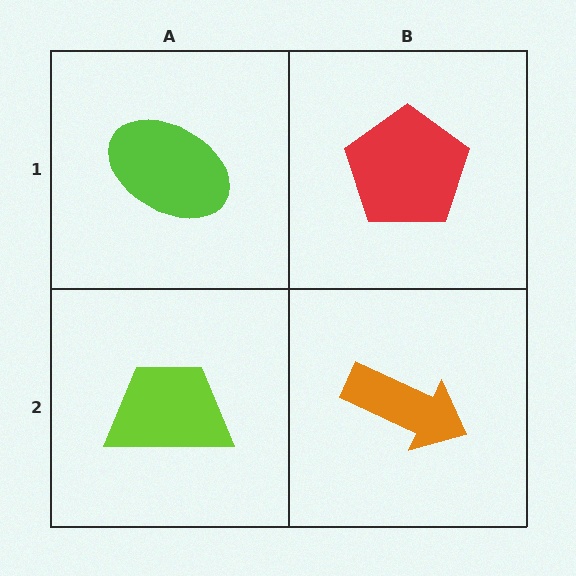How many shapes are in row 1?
2 shapes.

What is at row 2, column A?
A lime trapezoid.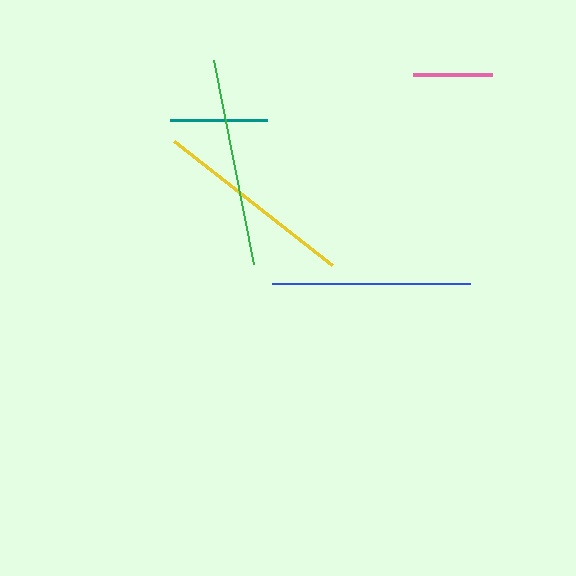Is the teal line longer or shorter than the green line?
The green line is longer than the teal line.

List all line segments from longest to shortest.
From longest to shortest: green, yellow, blue, teal, pink.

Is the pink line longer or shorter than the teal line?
The teal line is longer than the pink line.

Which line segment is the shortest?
The pink line is the shortest at approximately 79 pixels.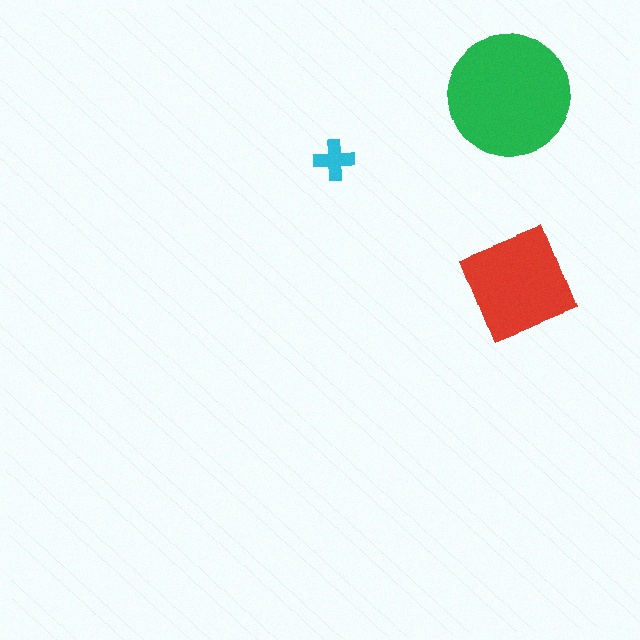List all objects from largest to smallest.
The green circle, the red square, the cyan cross.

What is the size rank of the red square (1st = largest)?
2nd.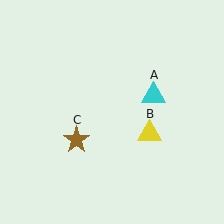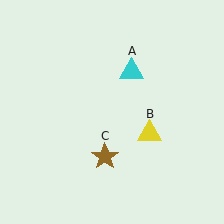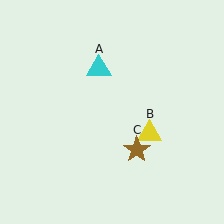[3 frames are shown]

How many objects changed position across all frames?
2 objects changed position: cyan triangle (object A), brown star (object C).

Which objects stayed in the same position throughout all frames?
Yellow triangle (object B) remained stationary.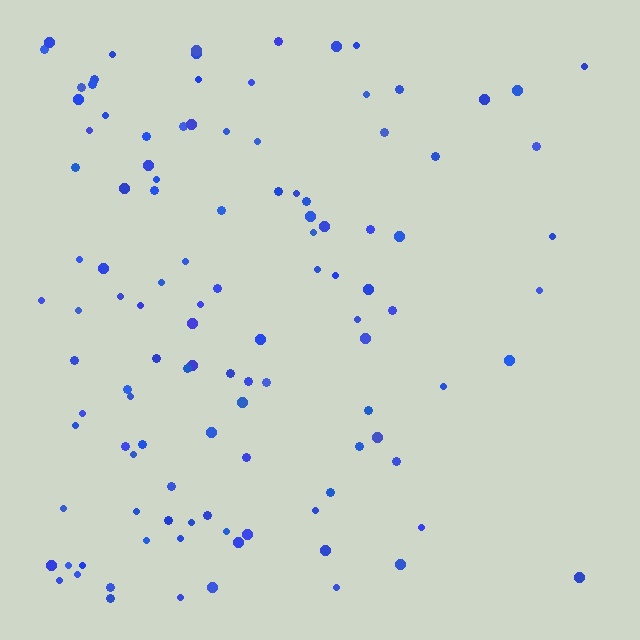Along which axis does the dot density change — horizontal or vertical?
Horizontal.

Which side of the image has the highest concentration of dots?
The left.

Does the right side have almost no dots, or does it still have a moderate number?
Still a moderate number, just noticeably fewer than the left.